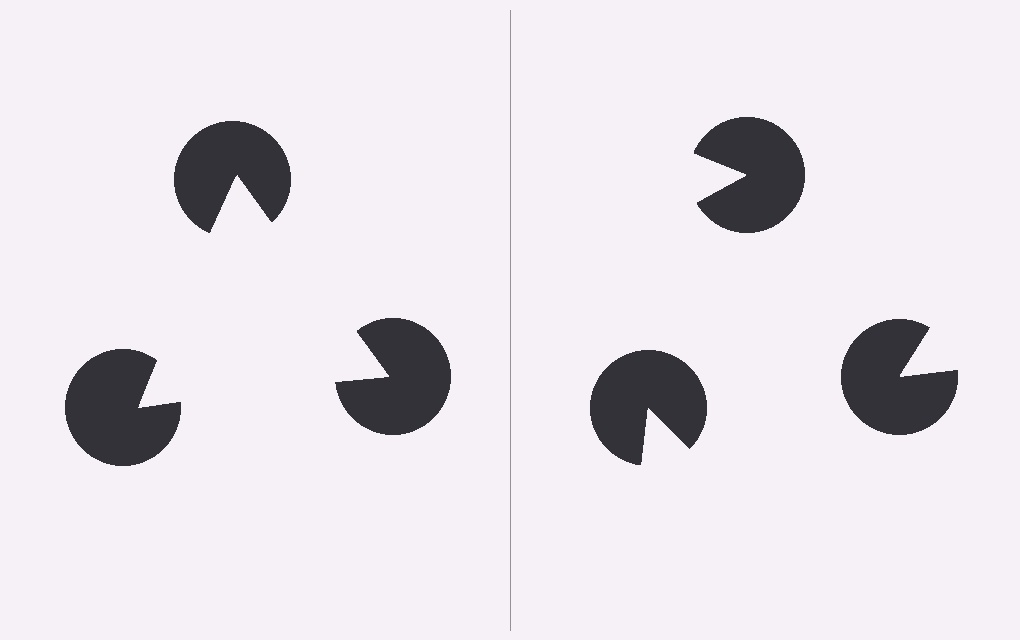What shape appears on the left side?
An illusory triangle.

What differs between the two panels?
The pac-man discs are positioned identically on both sides; only the wedge orientations differ. On the left they align to a triangle; on the right they are misaligned.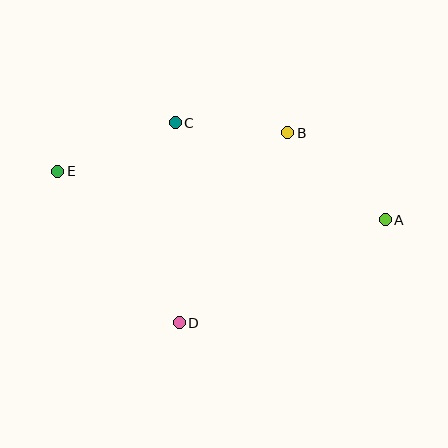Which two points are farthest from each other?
Points A and E are farthest from each other.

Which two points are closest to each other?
Points B and C are closest to each other.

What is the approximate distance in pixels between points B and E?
The distance between B and E is approximately 233 pixels.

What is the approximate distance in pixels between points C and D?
The distance between C and D is approximately 200 pixels.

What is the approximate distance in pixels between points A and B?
The distance between A and B is approximately 131 pixels.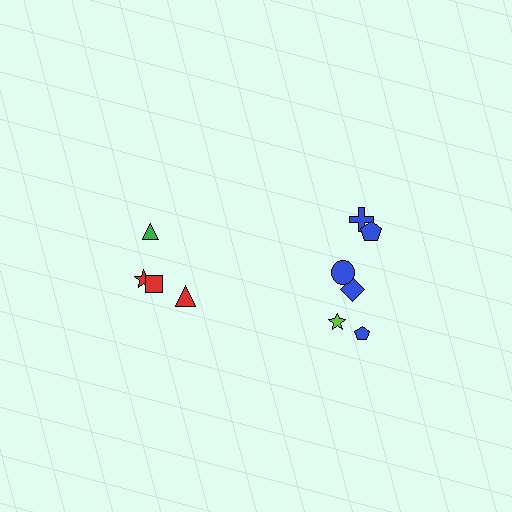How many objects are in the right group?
There are 6 objects.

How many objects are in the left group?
There are 4 objects.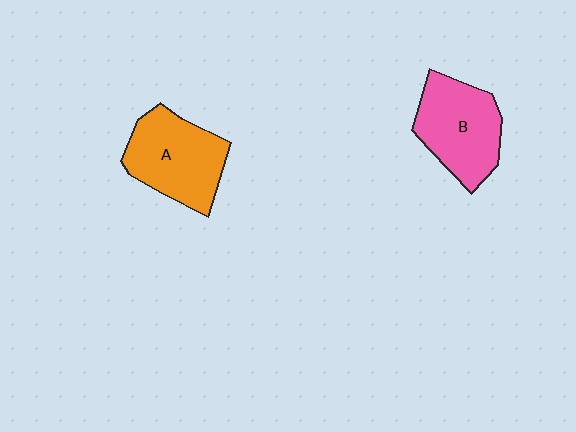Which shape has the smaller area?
Shape B (pink).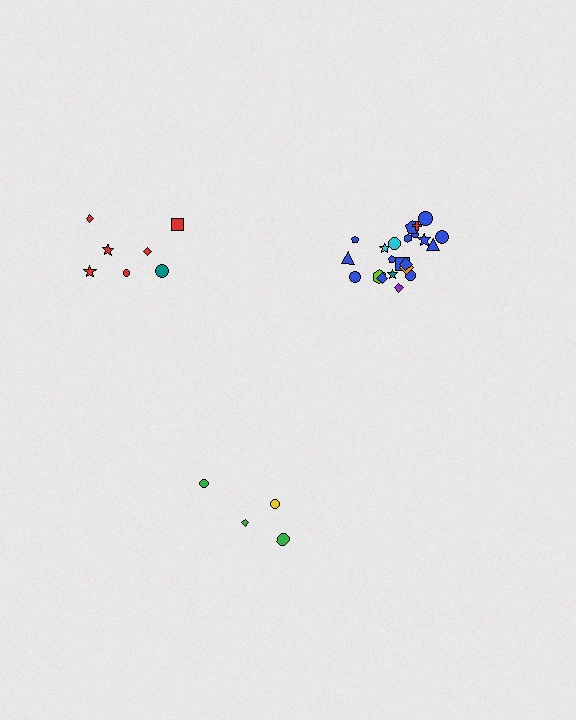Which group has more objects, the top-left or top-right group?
The top-right group.